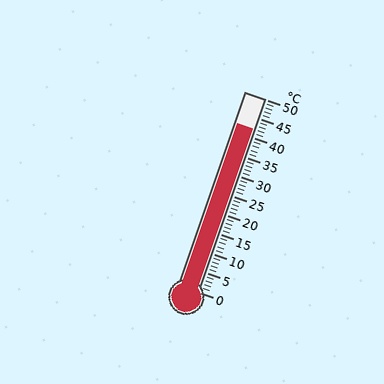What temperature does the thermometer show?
The thermometer shows approximately 42°C.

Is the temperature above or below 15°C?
The temperature is above 15°C.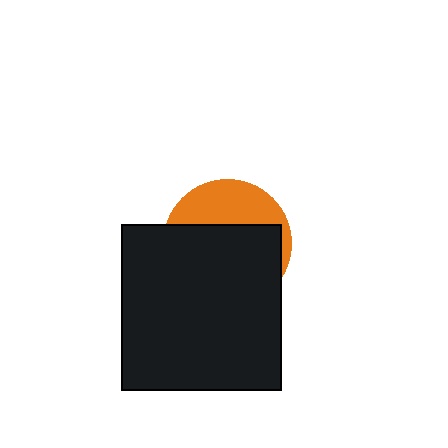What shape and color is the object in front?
The object in front is a black rectangle.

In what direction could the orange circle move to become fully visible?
The orange circle could move up. That would shift it out from behind the black rectangle entirely.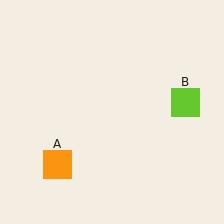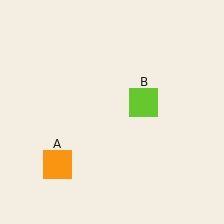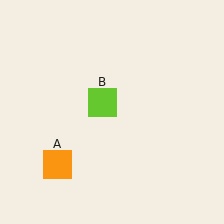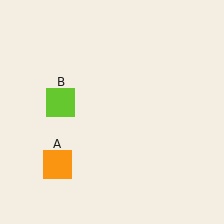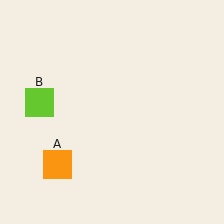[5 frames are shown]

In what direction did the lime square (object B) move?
The lime square (object B) moved left.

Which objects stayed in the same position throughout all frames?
Orange square (object A) remained stationary.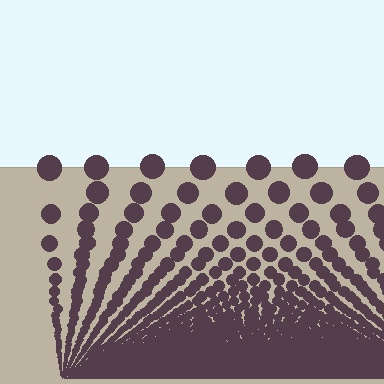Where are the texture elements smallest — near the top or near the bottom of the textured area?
Near the bottom.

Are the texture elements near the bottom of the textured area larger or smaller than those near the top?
Smaller. The gradient is inverted — elements near the bottom are smaller and denser.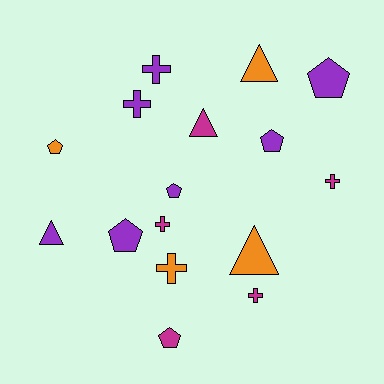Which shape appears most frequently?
Pentagon, with 6 objects.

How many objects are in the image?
There are 16 objects.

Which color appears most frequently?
Purple, with 7 objects.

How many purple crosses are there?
There are 2 purple crosses.